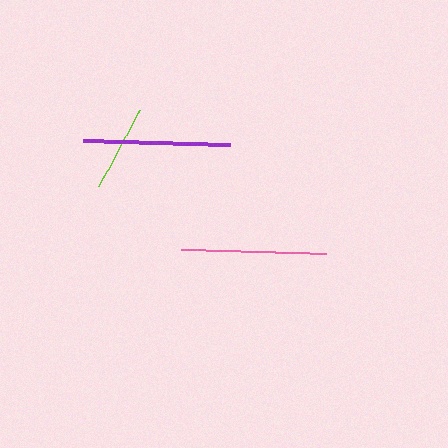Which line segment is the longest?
The purple line is the longest at approximately 146 pixels.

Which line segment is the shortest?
The lime line is the shortest at approximately 88 pixels.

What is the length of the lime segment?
The lime segment is approximately 88 pixels long.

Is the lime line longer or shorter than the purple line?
The purple line is longer than the lime line.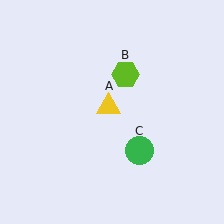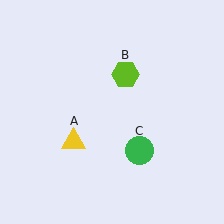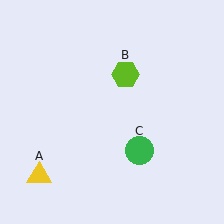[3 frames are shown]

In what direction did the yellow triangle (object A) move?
The yellow triangle (object A) moved down and to the left.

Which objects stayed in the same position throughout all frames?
Lime hexagon (object B) and green circle (object C) remained stationary.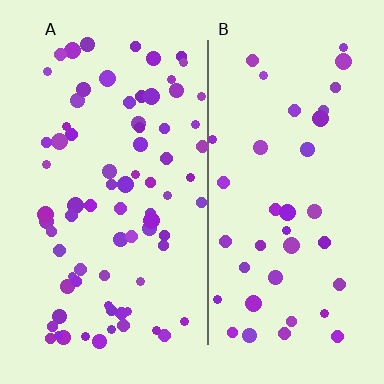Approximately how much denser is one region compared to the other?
Approximately 1.9× — region A over region B.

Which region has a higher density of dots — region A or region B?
A (the left).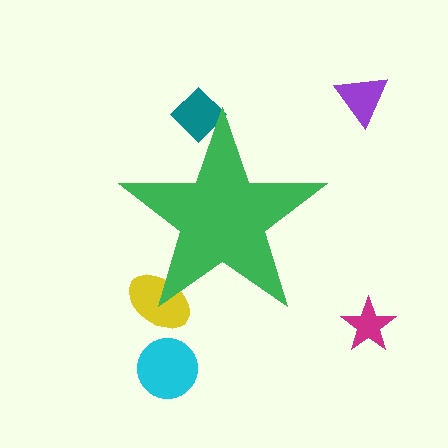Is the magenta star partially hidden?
No, the magenta star is fully visible.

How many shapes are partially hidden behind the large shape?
2 shapes are partially hidden.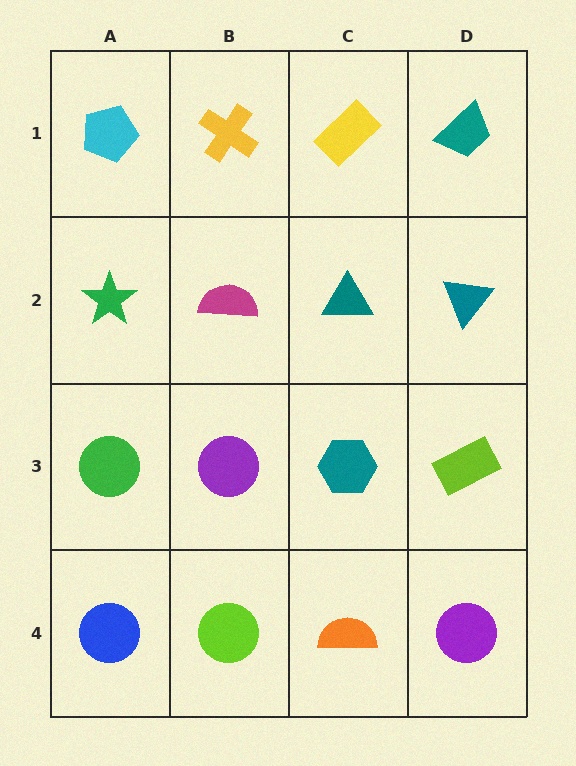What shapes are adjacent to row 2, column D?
A teal trapezoid (row 1, column D), a lime rectangle (row 3, column D), a teal triangle (row 2, column C).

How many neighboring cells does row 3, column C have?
4.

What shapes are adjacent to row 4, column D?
A lime rectangle (row 3, column D), an orange semicircle (row 4, column C).